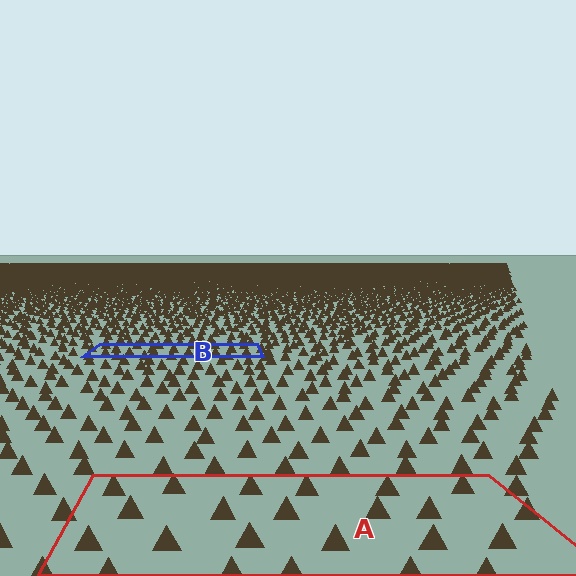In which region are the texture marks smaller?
The texture marks are smaller in region B, because it is farther away.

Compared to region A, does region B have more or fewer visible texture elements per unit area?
Region B has more texture elements per unit area — they are packed more densely because it is farther away.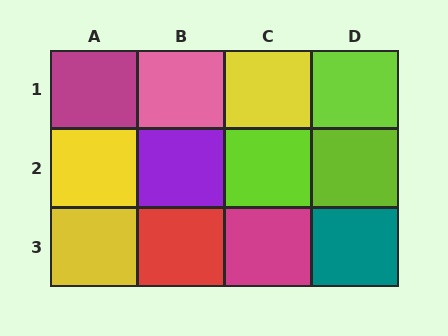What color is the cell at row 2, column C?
Lime.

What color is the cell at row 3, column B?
Red.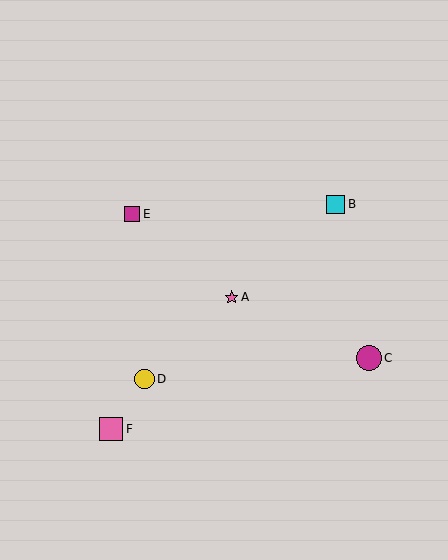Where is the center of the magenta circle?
The center of the magenta circle is at (369, 358).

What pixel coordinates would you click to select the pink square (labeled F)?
Click at (111, 429) to select the pink square F.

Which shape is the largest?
The magenta circle (labeled C) is the largest.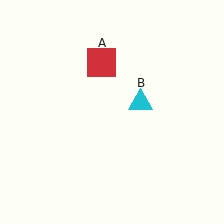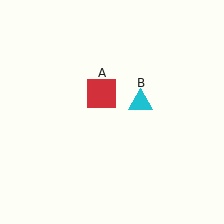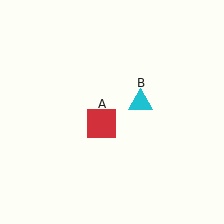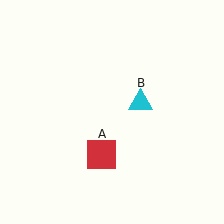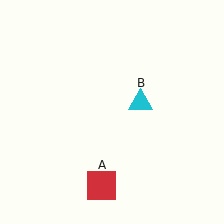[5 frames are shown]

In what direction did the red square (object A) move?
The red square (object A) moved down.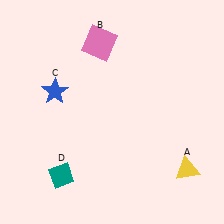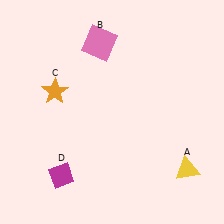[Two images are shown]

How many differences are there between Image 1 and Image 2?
There are 2 differences between the two images.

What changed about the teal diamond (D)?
In Image 1, D is teal. In Image 2, it changed to magenta.